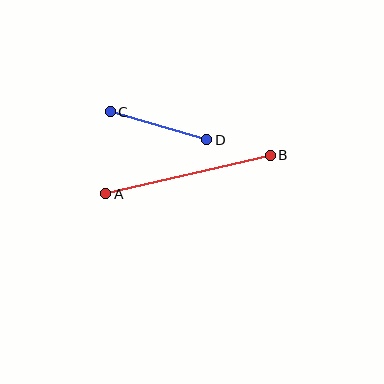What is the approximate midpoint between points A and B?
The midpoint is at approximately (188, 174) pixels.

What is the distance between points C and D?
The distance is approximately 101 pixels.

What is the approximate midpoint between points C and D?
The midpoint is at approximately (159, 126) pixels.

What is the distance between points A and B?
The distance is approximately 169 pixels.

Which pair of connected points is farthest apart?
Points A and B are farthest apart.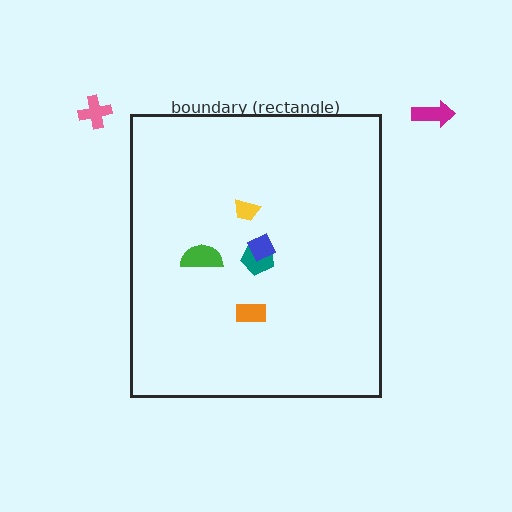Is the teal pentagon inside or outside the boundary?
Inside.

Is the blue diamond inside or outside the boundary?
Inside.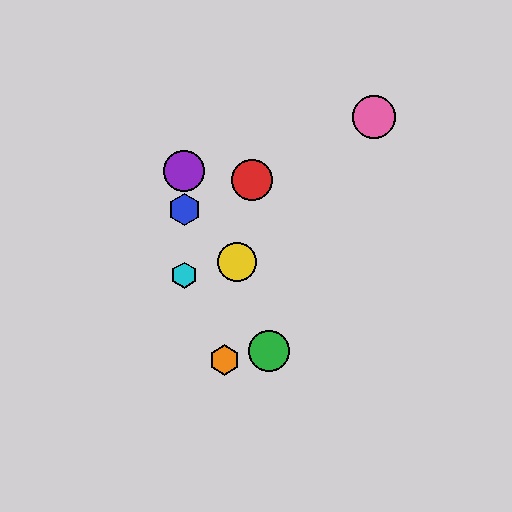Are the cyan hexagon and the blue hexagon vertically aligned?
Yes, both are at x≈184.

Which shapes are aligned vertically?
The blue hexagon, the purple circle, the cyan hexagon are aligned vertically.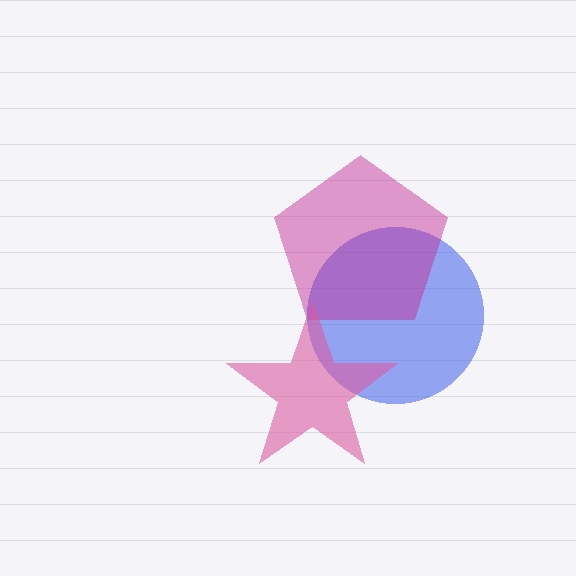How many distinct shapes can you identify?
There are 3 distinct shapes: a blue circle, a magenta pentagon, a pink star.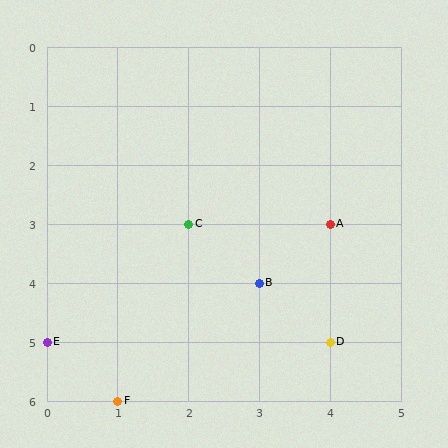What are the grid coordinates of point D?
Point D is at grid coordinates (4, 5).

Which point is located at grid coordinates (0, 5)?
Point E is at (0, 5).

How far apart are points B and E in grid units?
Points B and E are 3 columns and 1 row apart (about 3.2 grid units diagonally).